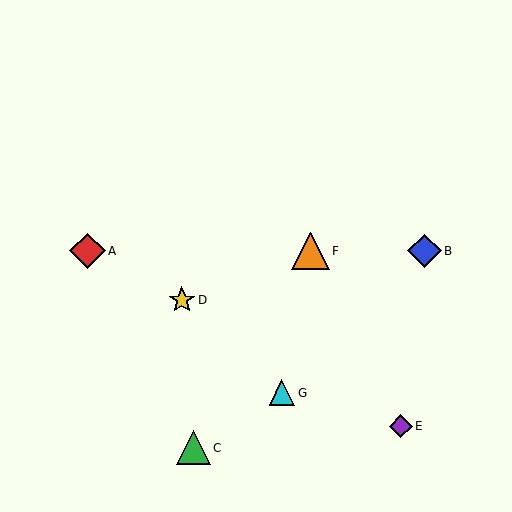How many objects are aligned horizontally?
3 objects (A, B, F) are aligned horizontally.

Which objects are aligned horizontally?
Objects A, B, F are aligned horizontally.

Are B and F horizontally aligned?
Yes, both are at y≈251.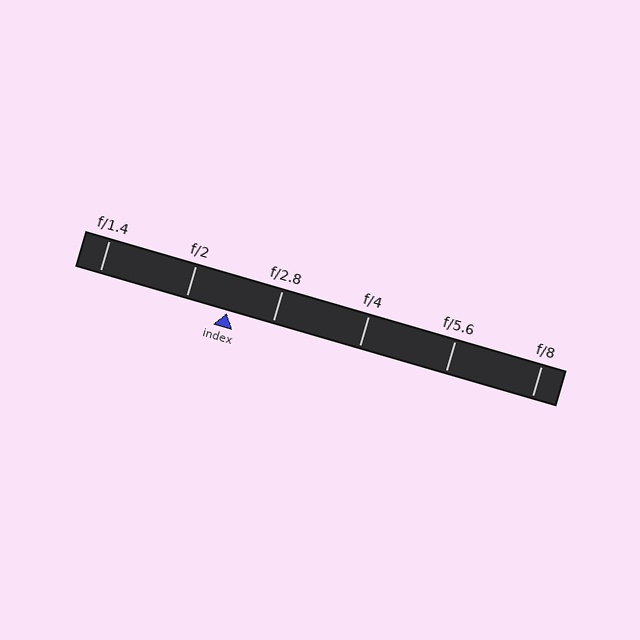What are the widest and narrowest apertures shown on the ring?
The widest aperture shown is f/1.4 and the narrowest is f/8.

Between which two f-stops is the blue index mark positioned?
The index mark is between f/2 and f/2.8.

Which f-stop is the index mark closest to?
The index mark is closest to f/2.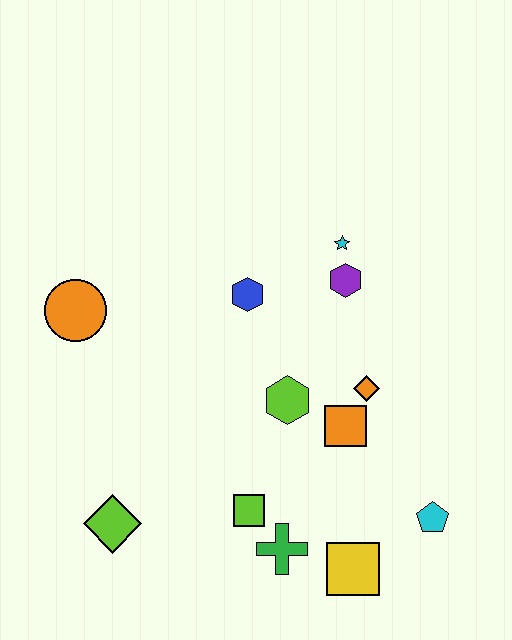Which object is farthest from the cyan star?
The lime diamond is farthest from the cyan star.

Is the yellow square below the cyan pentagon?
Yes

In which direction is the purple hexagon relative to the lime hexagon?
The purple hexagon is above the lime hexagon.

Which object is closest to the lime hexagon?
The orange square is closest to the lime hexagon.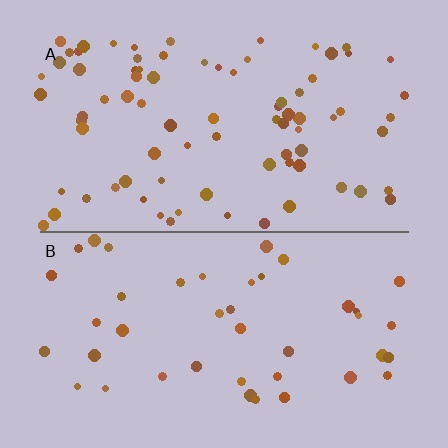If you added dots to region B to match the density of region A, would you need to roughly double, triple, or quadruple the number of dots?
Approximately double.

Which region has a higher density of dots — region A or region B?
A (the top).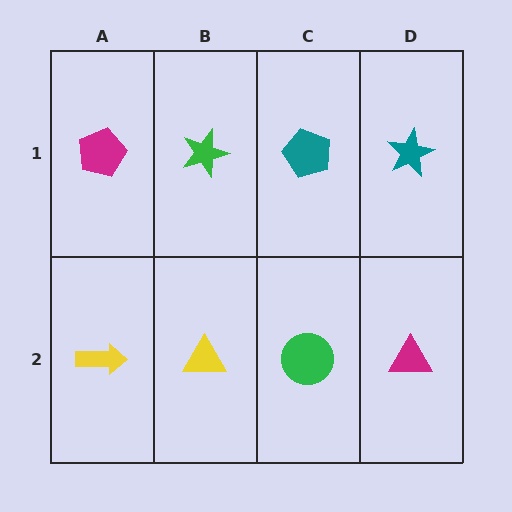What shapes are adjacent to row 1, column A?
A yellow arrow (row 2, column A), a green star (row 1, column B).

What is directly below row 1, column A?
A yellow arrow.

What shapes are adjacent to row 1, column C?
A green circle (row 2, column C), a green star (row 1, column B), a teal star (row 1, column D).